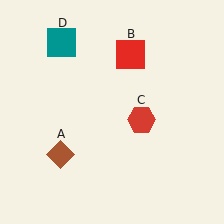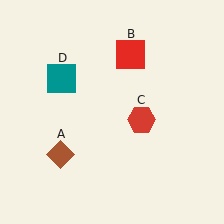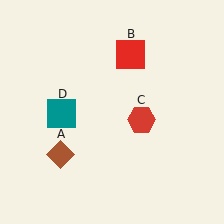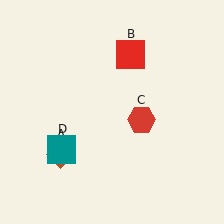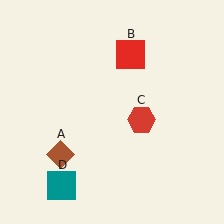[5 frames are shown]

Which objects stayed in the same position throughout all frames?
Brown diamond (object A) and red square (object B) and red hexagon (object C) remained stationary.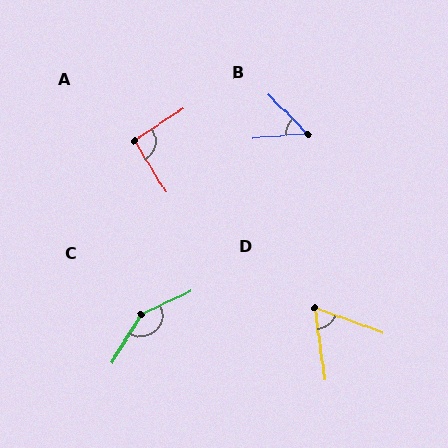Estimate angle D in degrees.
Approximately 62 degrees.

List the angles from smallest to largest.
B (49°), D (62°), A (92°), C (146°).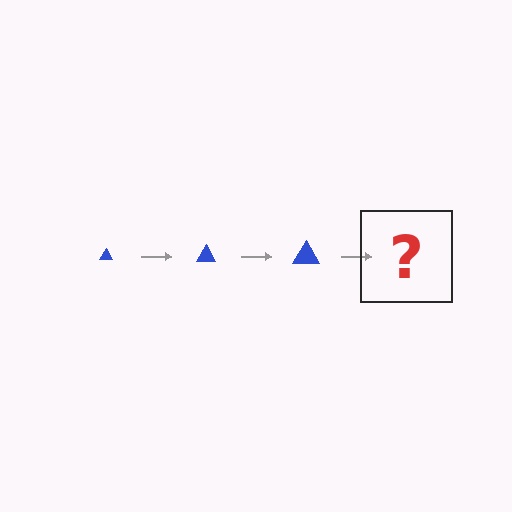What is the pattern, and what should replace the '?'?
The pattern is that the triangle gets progressively larger each step. The '?' should be a blue triangle, larger than the previous one.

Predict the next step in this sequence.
The next step is a blue triangle, larger than the previous one.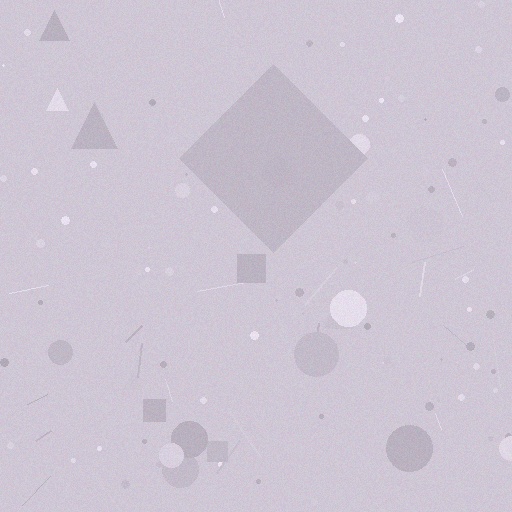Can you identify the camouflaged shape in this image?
The camouflaged shape is a diamond.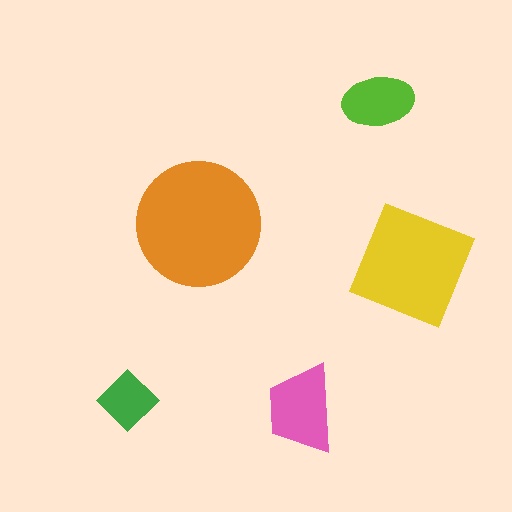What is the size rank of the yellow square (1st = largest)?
2nd.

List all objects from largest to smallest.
The orange circle, the yellow square, the pink trapezoid, the lime ellipse, the green diamond.